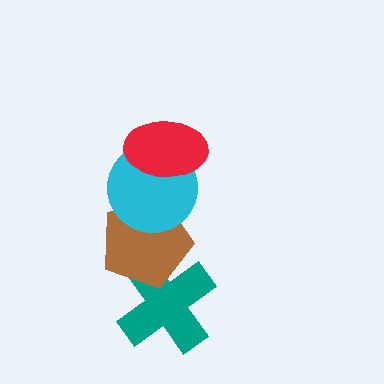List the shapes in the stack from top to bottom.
From top to bottom: the red ellipse, the cyan circle, the brown pentagon, the teal cross.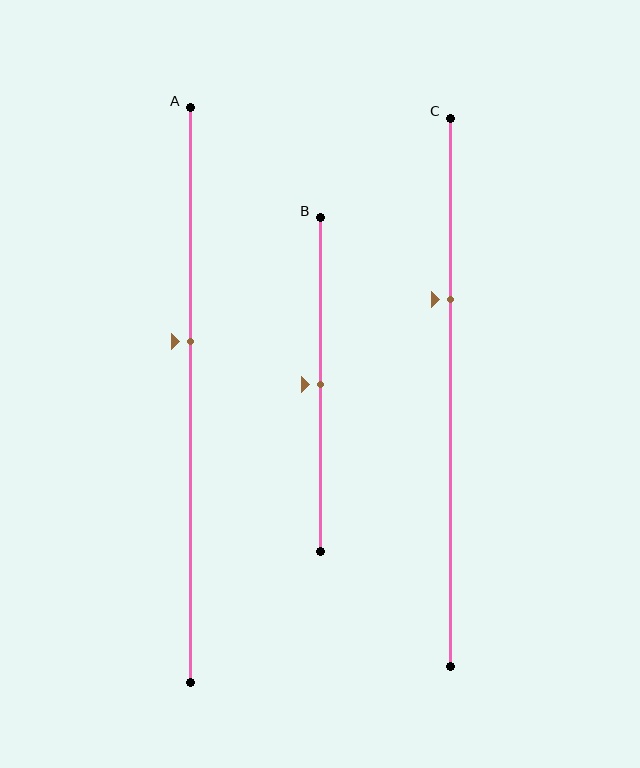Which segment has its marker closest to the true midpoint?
Segment B has its marker closest to the true midpoint.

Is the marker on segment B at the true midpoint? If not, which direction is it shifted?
Yes, the marker on segment B is at the true midpoint.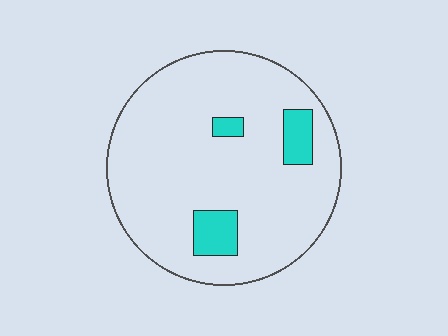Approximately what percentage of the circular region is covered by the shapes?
Approximately 10%.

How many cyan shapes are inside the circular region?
3.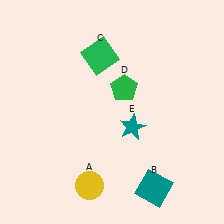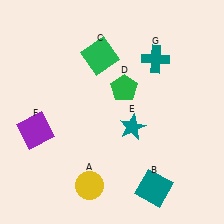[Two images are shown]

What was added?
A purple square (F), a teal cross (G) were added in Image 2.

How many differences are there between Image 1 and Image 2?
There are 2 differences between the two images.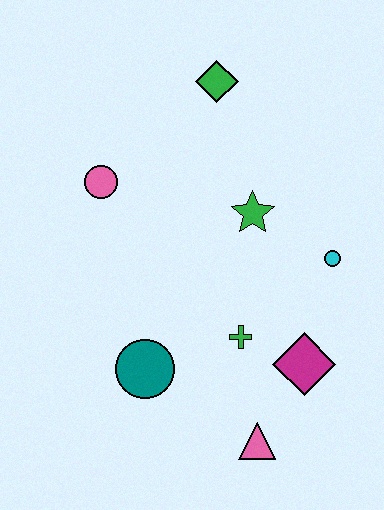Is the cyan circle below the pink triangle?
No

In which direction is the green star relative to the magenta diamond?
The green star is above the magenta diamond.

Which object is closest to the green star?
The cyan circle is closest to the green star.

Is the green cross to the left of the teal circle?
No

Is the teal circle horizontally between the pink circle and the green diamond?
Yes